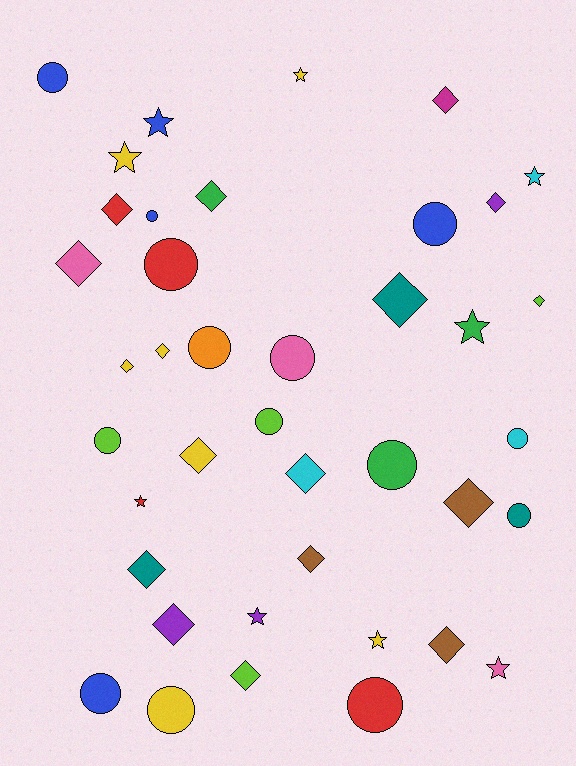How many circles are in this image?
There are 14 circles.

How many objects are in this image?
There are 40 objects.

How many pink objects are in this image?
There are 3 pink objects.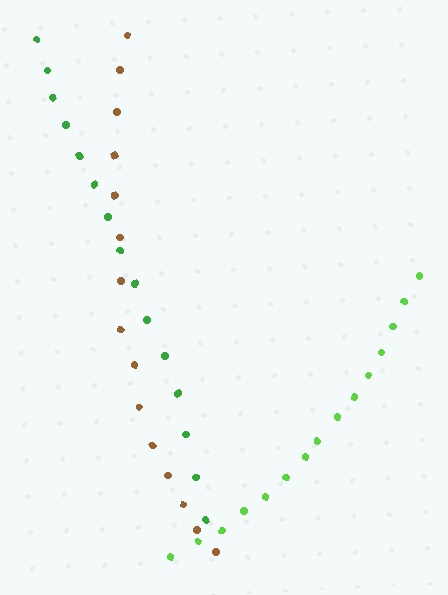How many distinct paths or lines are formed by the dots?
There are 3 distinct paths.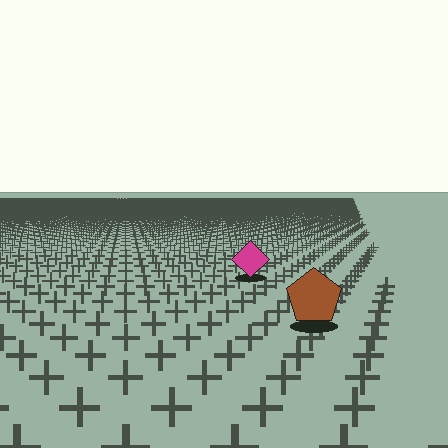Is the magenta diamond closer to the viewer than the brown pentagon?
No. The brown pentagon is closer — you can tell from the texture gradient: the ground texture is coarser near it.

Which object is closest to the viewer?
The brown pentagon is closest. The texture marks near it are larger and more spread out.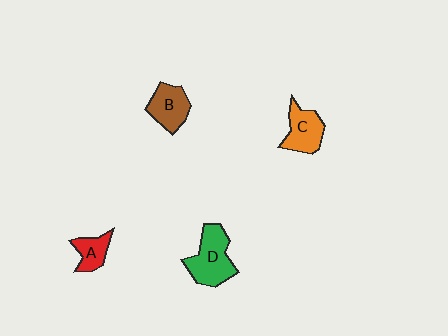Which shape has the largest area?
Shape D (green).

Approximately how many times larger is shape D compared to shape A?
Approximately 2.0 times.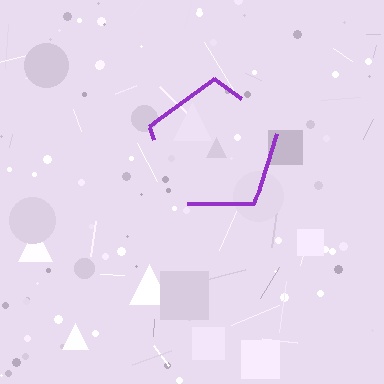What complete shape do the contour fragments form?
The contour fragments form a pentagon.